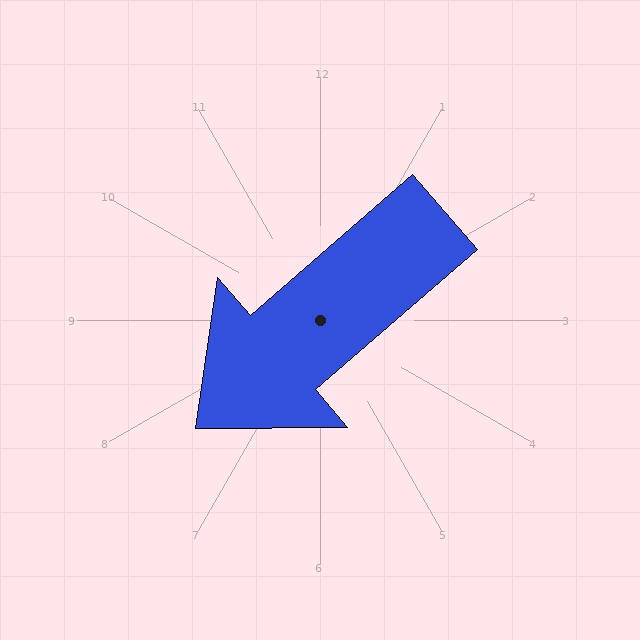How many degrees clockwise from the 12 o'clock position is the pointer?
Approximately 229 degrees.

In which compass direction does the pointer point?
Southwest.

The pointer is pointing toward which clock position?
Roughly 8 o'clock.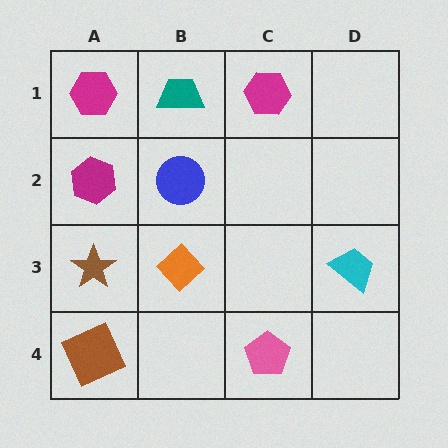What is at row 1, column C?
A magenta hexagon.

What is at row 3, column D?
A cyan trapezoid.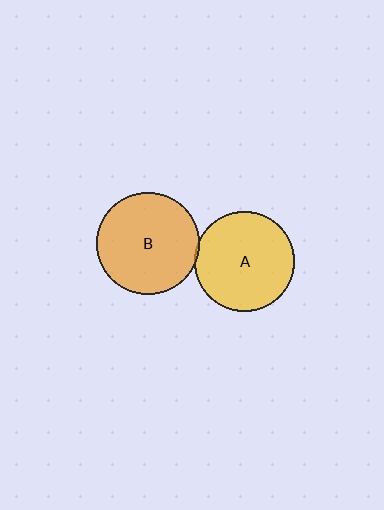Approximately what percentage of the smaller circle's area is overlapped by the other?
Approximately 5%.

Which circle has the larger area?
Circle B (orange).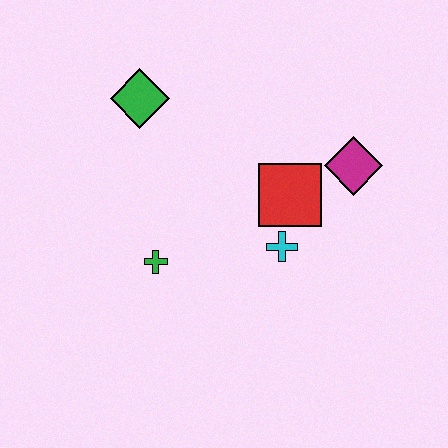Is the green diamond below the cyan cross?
No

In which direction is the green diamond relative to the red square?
The green diamond is to the left of the red square.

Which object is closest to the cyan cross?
The red square is closest to the cyan cross.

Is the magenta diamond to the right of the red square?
Yes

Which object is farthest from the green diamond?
The magenta diamond is farthest from the green diamond.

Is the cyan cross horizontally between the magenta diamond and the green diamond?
Yes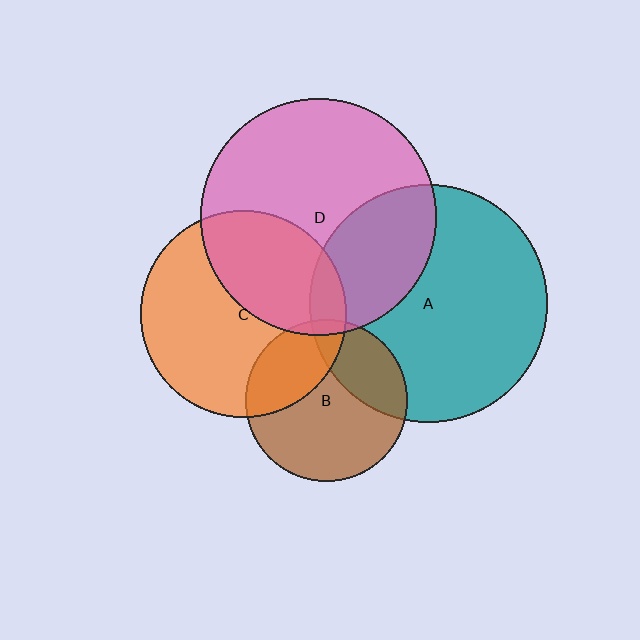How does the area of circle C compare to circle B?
Approximately 1.6 times.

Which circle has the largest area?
Circle A (teal).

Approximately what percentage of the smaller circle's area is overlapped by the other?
Approximately 30%.